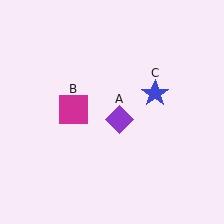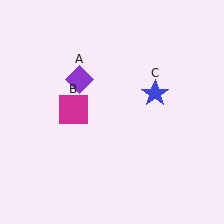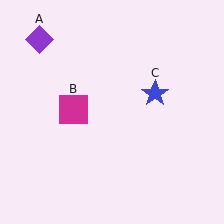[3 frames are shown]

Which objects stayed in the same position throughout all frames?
Magenta square (object B) and blue star (object C) remained stationary.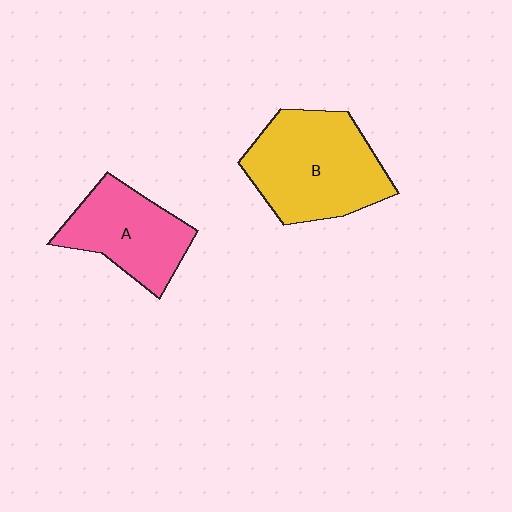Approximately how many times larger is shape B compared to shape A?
Approximately 1.4 times.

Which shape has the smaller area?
Shape A (pink).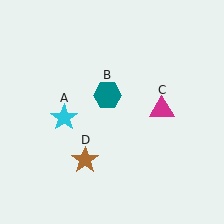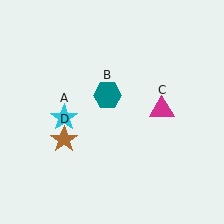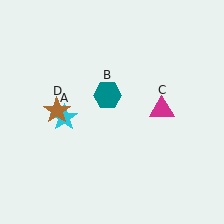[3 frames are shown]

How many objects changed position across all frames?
1 object changed position: brown star (object D).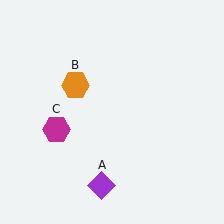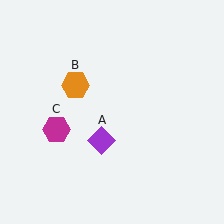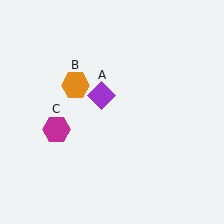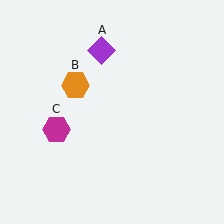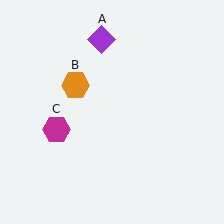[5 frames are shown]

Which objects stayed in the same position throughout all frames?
Orange hexagon (object B) and magenta hexagon (object C) remained stationary.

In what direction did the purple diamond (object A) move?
The purple diamond (object A) moved up.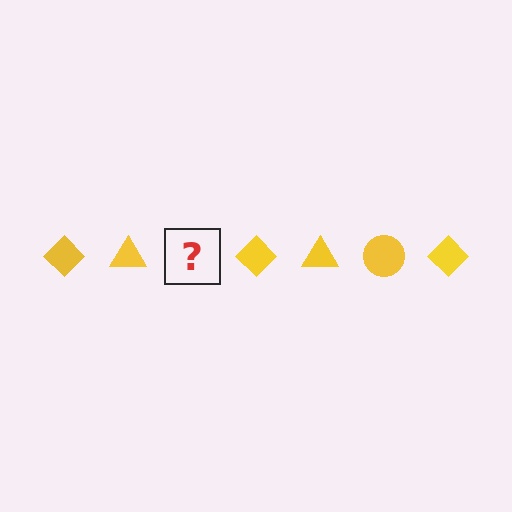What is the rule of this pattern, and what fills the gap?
The rule is that the pattern cycles through diamond, triangle, circle shapes in yellow. The gap should be filled with a yellow circle.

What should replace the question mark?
The question mark should be replaced with a yellow circle.